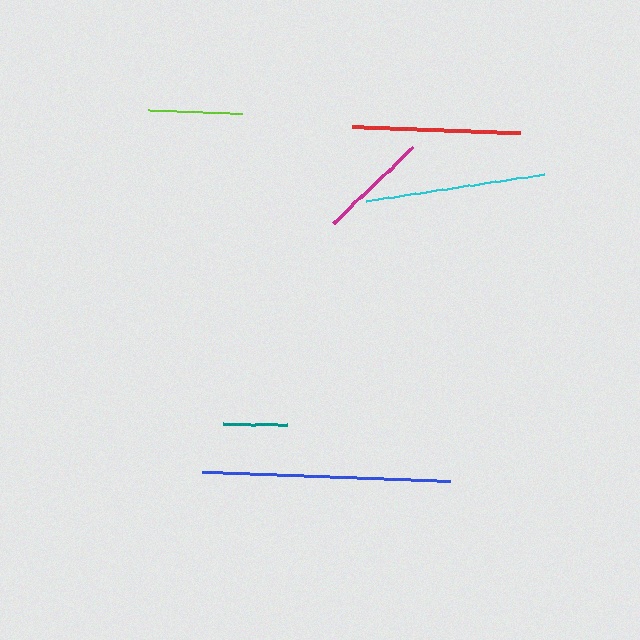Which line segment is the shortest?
The teal line is the shortest at approximately 64 pixels.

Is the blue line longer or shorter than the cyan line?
The blue line is longer than the cyan line.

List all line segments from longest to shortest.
From longest to shortest: blue, cyan, red, magenta, lime, teal.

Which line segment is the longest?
The blue line is the longest at approximately 248 pixels.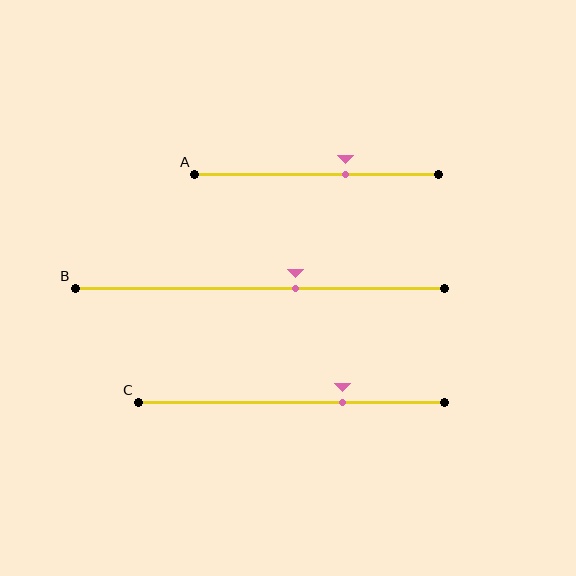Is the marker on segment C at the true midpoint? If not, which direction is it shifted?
No, the marker on segment C is shifted to the right by about 17% of the segment length.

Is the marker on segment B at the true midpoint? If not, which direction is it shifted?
No, the marker on segment B is shifted to the right by about 10% of the segment length.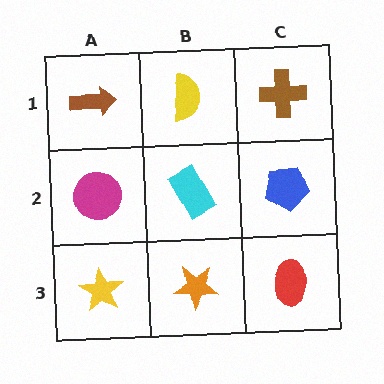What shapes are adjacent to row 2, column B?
A yellow semicircle (row 1, column B), an orange star (row 3, column B), a magenta circle (row 2, column A), a blue pentagon (row 2, column C).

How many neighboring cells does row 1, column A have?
2.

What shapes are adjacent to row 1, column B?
A cyan rectangle (row 2, column B), a brown arrow (row 1, column A), a brown cross (row 1, column C).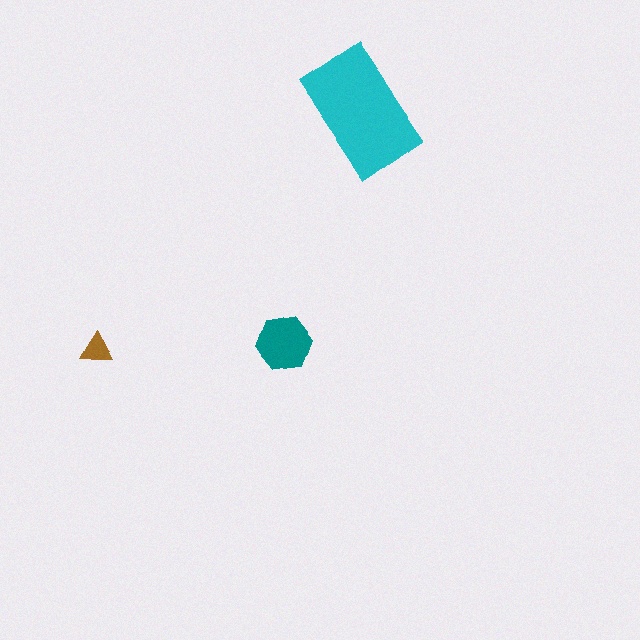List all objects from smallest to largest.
The brown triangle, the teal hexagon, the cyan rectangle.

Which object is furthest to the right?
The cyan rectangle is rightmost.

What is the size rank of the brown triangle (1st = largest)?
3rd.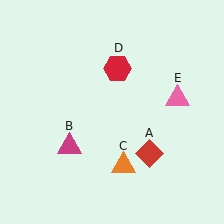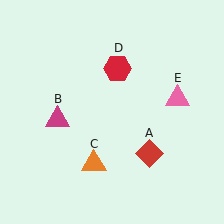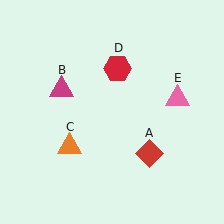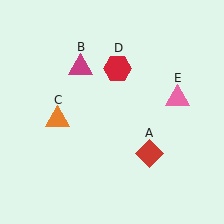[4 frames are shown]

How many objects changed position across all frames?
2 objects changed position: magenta triangle (object B), orange triangle (object C).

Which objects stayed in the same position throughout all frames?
Red diamond (object A) and red hexagon (object D) and pink triangle (object E) remained stationary.